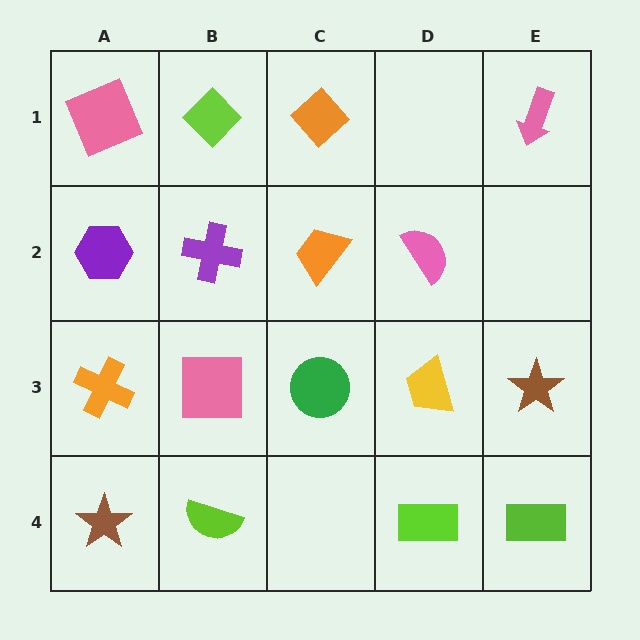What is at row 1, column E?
A pink arrow.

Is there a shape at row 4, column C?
No, that cell is empty.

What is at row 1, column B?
A lime diamond.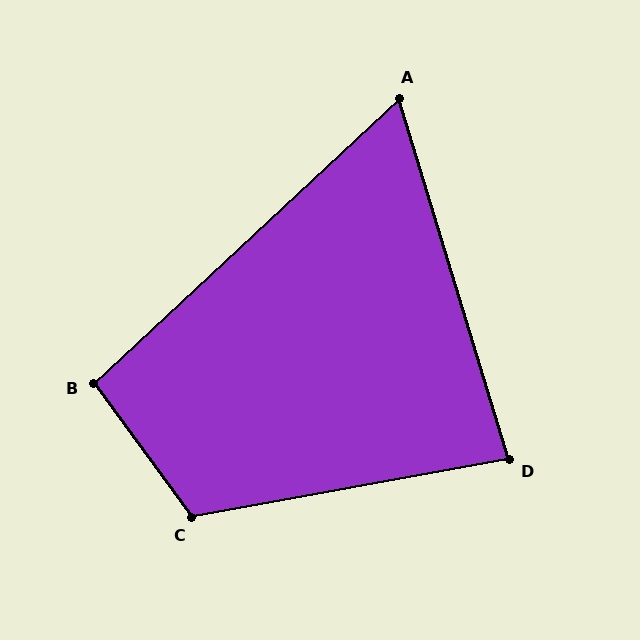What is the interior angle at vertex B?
Approximately 97 degrees (obtuse).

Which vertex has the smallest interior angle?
A, at approximately 64 degrees.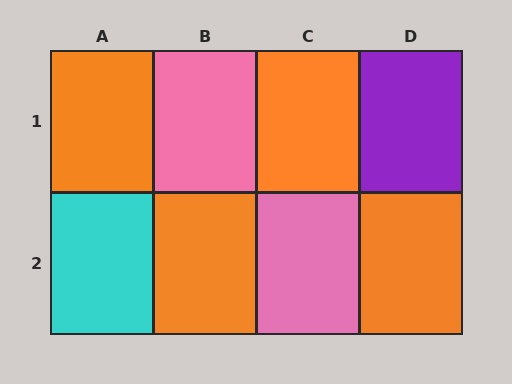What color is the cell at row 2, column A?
Cyan.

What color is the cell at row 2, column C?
Pink.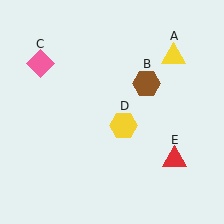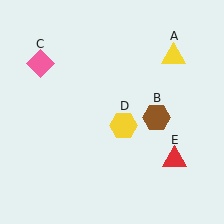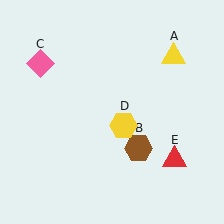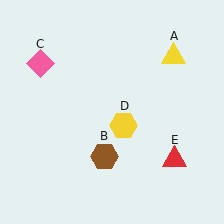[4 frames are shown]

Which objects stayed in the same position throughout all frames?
Yellow triangle (object A) and pink diamond (object C) and yellow hexagon (object D) and red triangle (object E) remained stationary.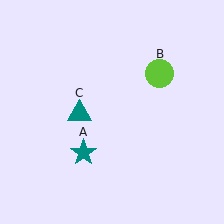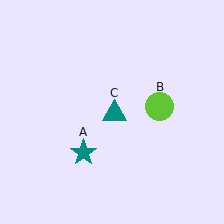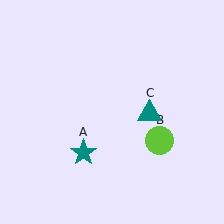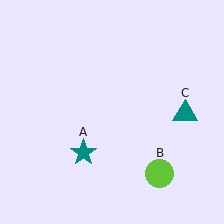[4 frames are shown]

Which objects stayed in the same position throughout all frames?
Teal star (object A) remained stationary.